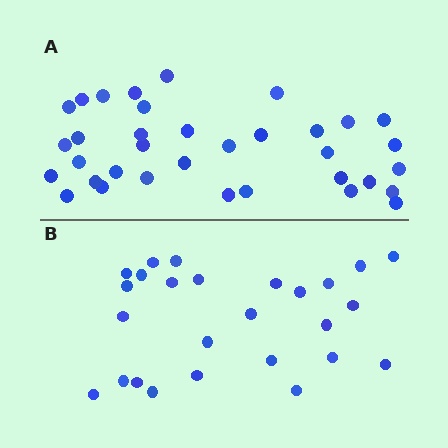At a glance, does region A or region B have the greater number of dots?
Region A (the top region) has more dots.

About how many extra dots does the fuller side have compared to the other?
Region A has roughly 8 or so more dots than region B.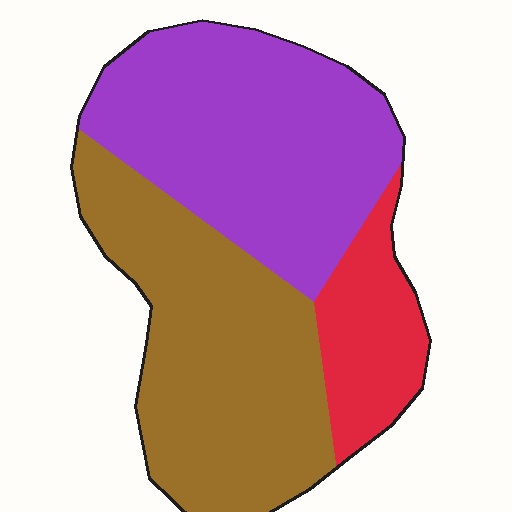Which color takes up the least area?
Red, at roughly 15%.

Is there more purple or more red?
Purple.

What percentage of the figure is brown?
Brown covers around 40% of the figure.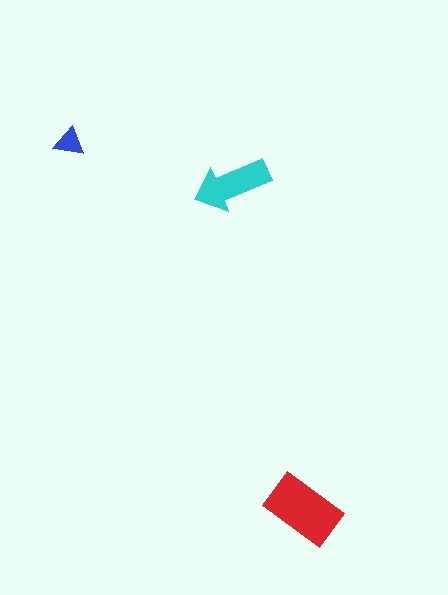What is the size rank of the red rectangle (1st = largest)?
1st.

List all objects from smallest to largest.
The blue triangle, the cyan arrow, the red rectangle.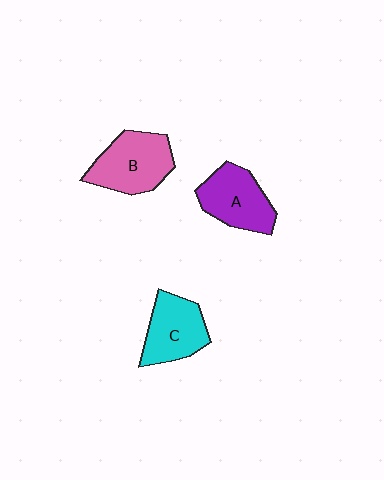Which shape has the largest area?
Shape B (pink).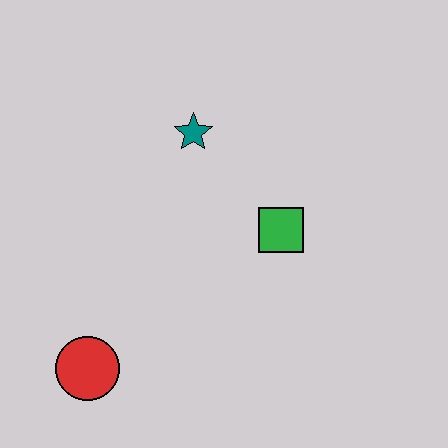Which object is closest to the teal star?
The green square is closest to the teal star.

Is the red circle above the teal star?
No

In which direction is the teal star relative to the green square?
The teal star is above the green square.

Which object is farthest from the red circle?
The teal star is farthest from the red circle.